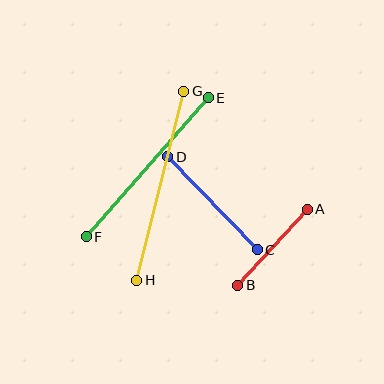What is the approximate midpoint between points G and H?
The midpoint is at approximately (160, 186) pixels.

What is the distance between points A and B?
The distance is approximately 103 pixels.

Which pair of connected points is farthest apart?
Points G and H are farthest apart.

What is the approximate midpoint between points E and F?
The midpoint is at approximately (147, 167) pixels.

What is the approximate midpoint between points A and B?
The midpoint is at approximately (273, 247) pixels.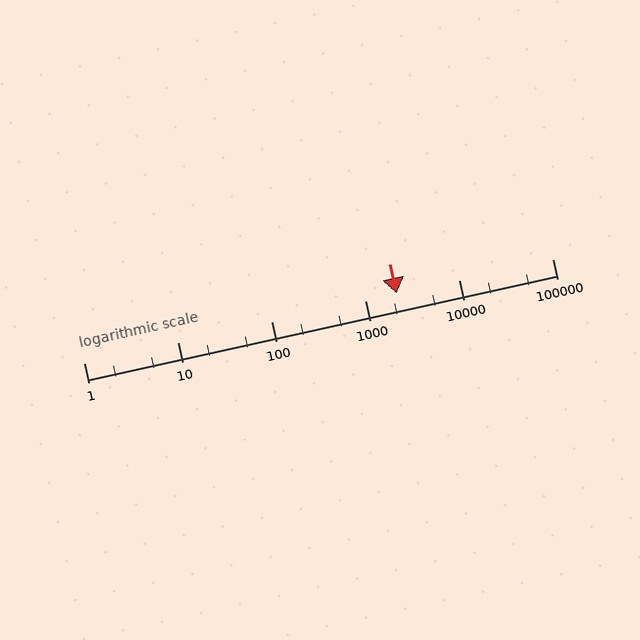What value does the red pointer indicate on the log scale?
The pointer indicates approximately 2200.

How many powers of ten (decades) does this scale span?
The scale spans 5 decades, from 1 to 100000.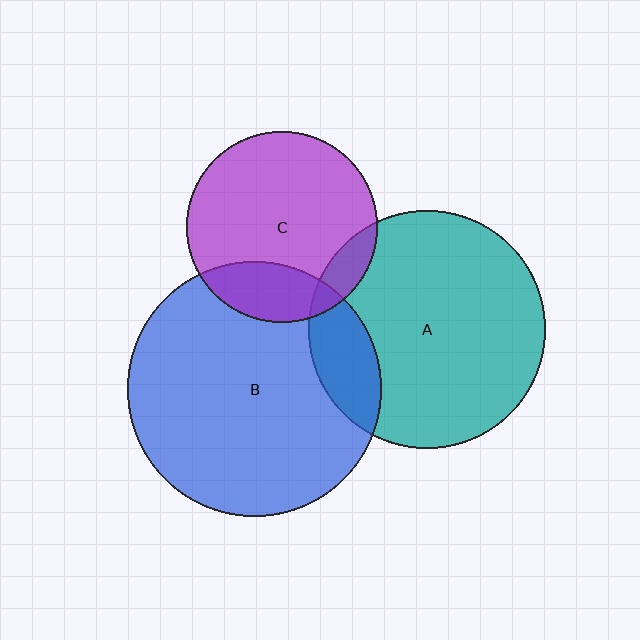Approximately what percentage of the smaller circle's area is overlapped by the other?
Approximately 15%.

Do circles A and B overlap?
Yes.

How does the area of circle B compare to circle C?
Approximately 1.8 times.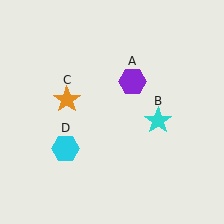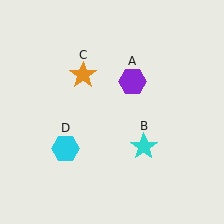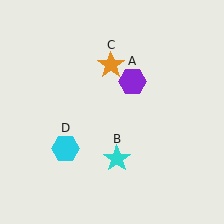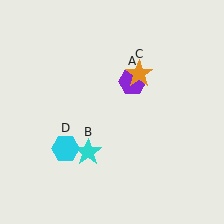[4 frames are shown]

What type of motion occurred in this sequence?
The cyan star (object B), orange star (object C) rotated clockwise around the center of the scene.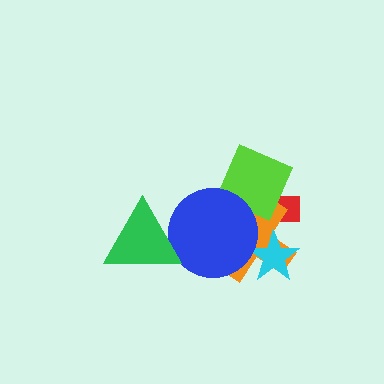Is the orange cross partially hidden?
Yes, it is partially covered by another shape.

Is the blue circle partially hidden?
Yes, it is partially covered by another shape.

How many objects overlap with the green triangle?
1 object overlaps with the green triangle.